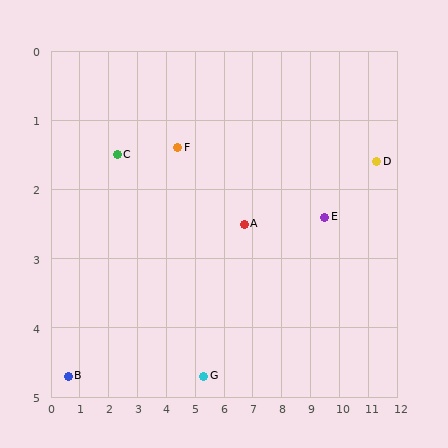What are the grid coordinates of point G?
Point G is at approximately (5.3, 4.7).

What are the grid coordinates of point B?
Point B is at approximately (0.6, 4.7).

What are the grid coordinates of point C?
Point C is at approximately (2.3, 1.5).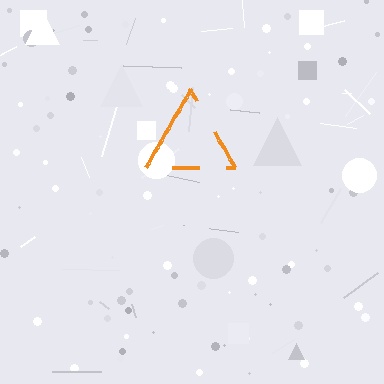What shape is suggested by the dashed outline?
The dashed outline suggests a triangle.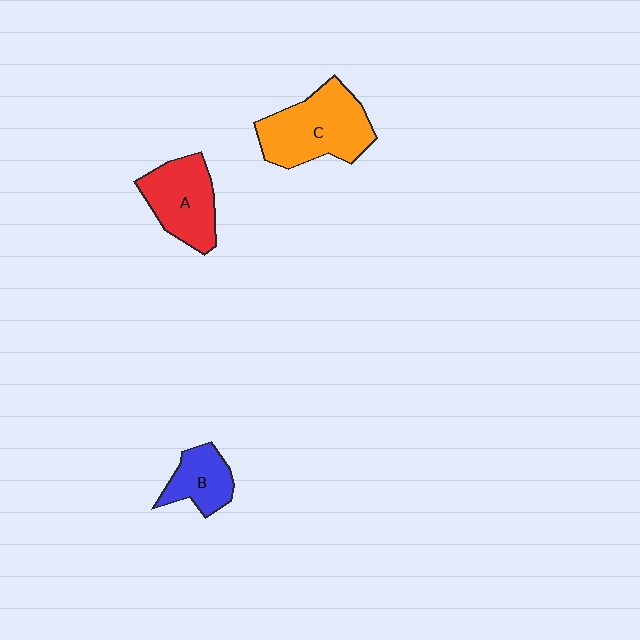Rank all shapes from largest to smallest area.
From largest to smallest: C (orange), A (red), B (blue).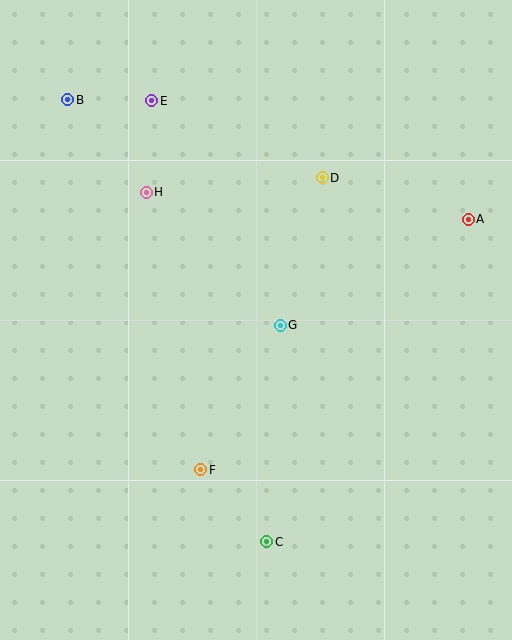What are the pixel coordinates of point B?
Point B is at (68, 100).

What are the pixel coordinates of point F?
Point F is at (201, 470).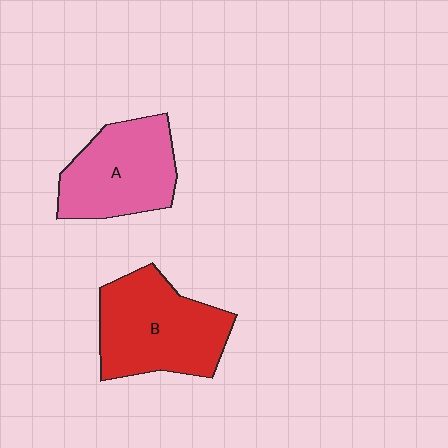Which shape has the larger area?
Shape B (red).